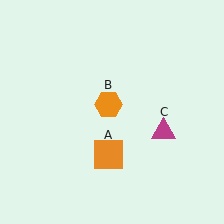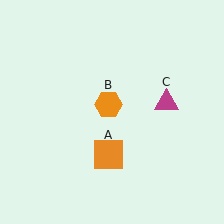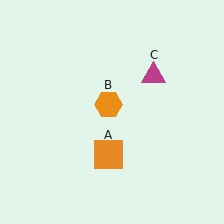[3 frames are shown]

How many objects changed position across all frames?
1 object changed position: magenta triangle (object C).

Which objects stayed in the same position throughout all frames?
Orange square (object A) and orange hexagon (object B) remained stationary.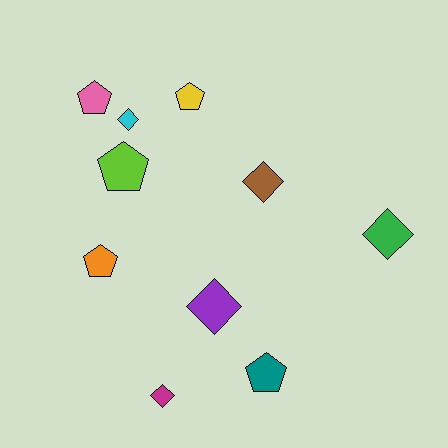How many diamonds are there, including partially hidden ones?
There are 5 diamonds.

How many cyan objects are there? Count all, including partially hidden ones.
There is 1 cyan object.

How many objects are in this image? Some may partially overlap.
There are 10 objects.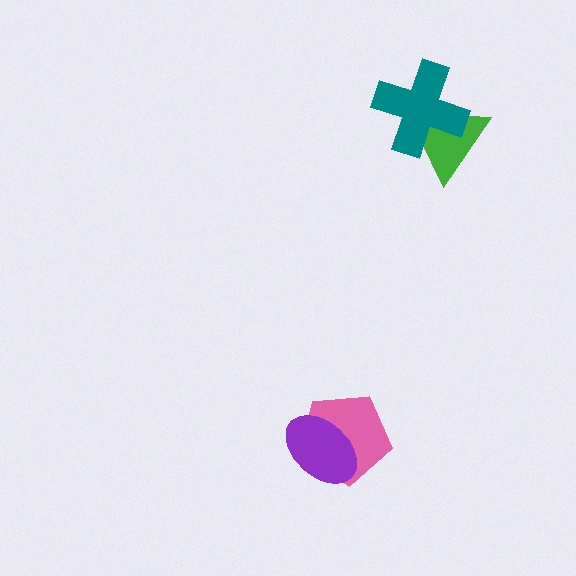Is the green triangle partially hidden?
Yes, it is partially covered by another shape.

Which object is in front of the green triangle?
The teal cross is in front of the green triangle.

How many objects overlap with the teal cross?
1 object overlaps with the teal cross.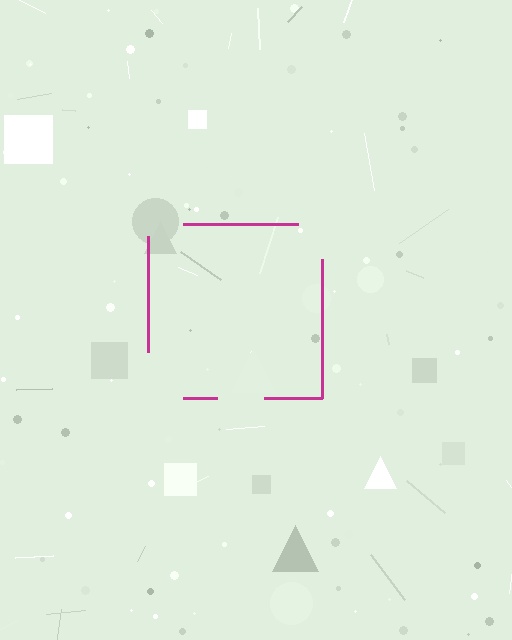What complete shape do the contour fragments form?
The contour fragments form a square.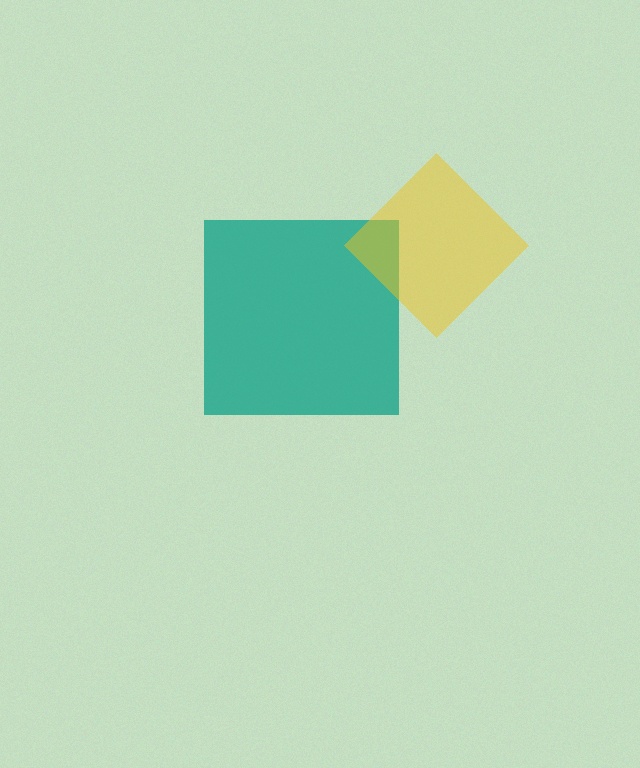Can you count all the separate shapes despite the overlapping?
Yes, there are 2 separate shapes.